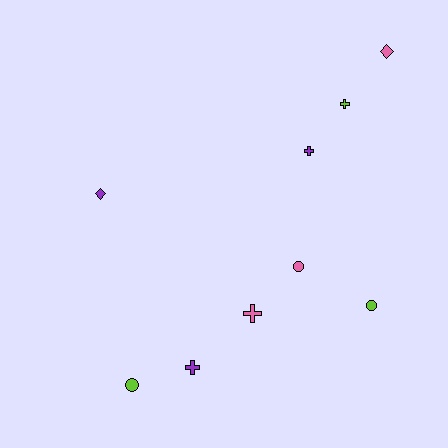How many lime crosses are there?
There is 1 lime cross.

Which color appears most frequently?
Lime, with 3 objects.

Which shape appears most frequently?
Cross, with 4 objects.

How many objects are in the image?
There are 9 objects.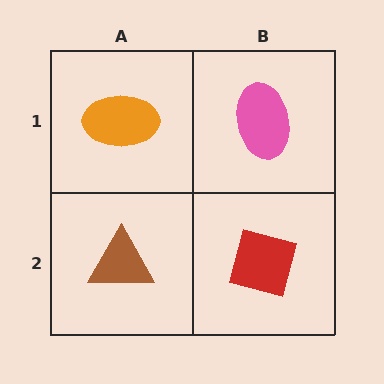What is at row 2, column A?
A brown triangle.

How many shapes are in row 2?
2 shapes.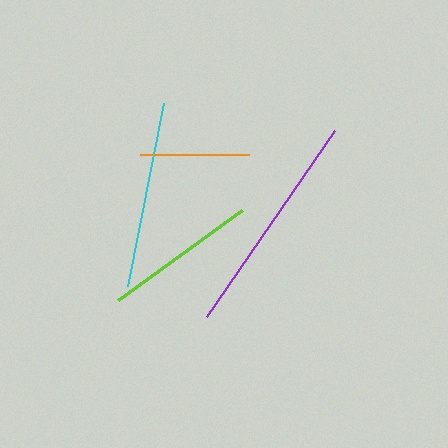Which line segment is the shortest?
The orange line is the shortest at approximately 109 pixels.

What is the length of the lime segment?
The lime segment is approximately 153 pixels long.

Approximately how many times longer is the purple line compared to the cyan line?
The purple line is approximately 1.2 times the length of the cyan line.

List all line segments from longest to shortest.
From longest to shortest: purple, cyan, lime, orange.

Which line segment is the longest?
The purple line is the longest at approximately 226 pixels.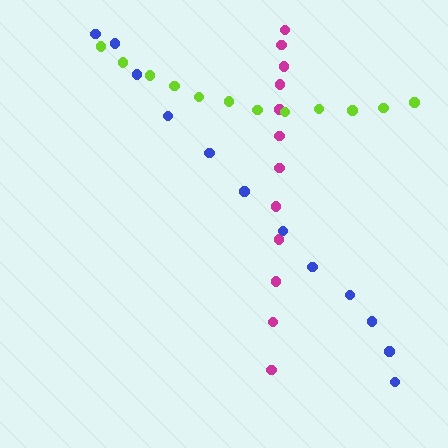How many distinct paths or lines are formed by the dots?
There are 3 distinct paths.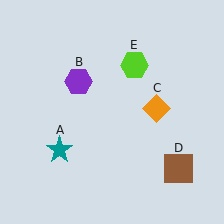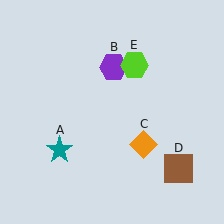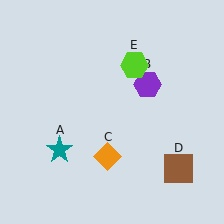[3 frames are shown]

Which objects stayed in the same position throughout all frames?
Teal star (object A) and brown square (object D) and lime hexagon (object E) remained stationary.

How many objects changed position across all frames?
2 objects changed position: purple hexagon (object B), orange diamond (object C).